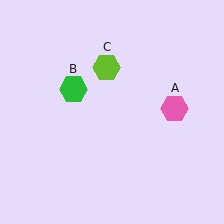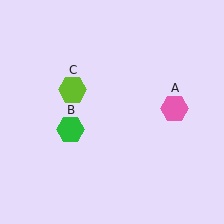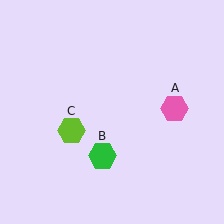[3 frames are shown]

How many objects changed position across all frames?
2 objects changed position: green hexagon (object B), lime hexagon (object C).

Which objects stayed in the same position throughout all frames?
Pink hexagon (object A) remained stationary.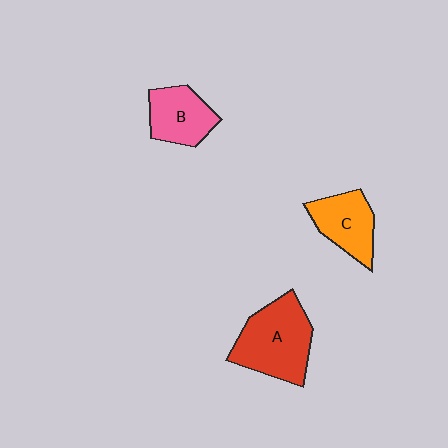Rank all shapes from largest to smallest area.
From largest to smallest: A (red), C (orange), B (pink).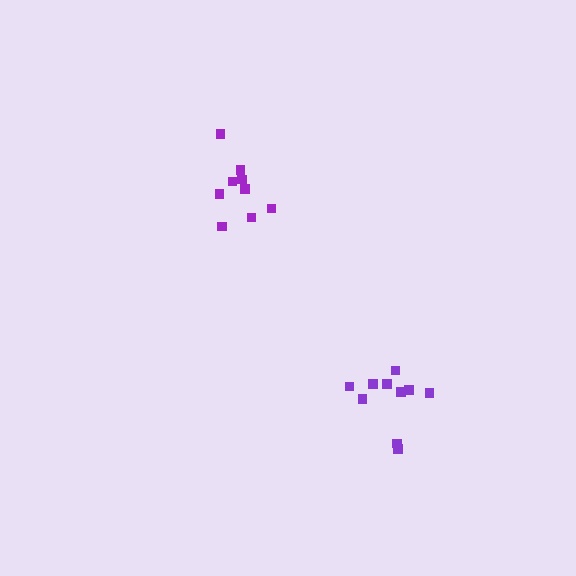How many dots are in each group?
Group 1: 9 dots, Group 2: 10 dots (19 total).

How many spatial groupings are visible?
There are 2 spatial groupings.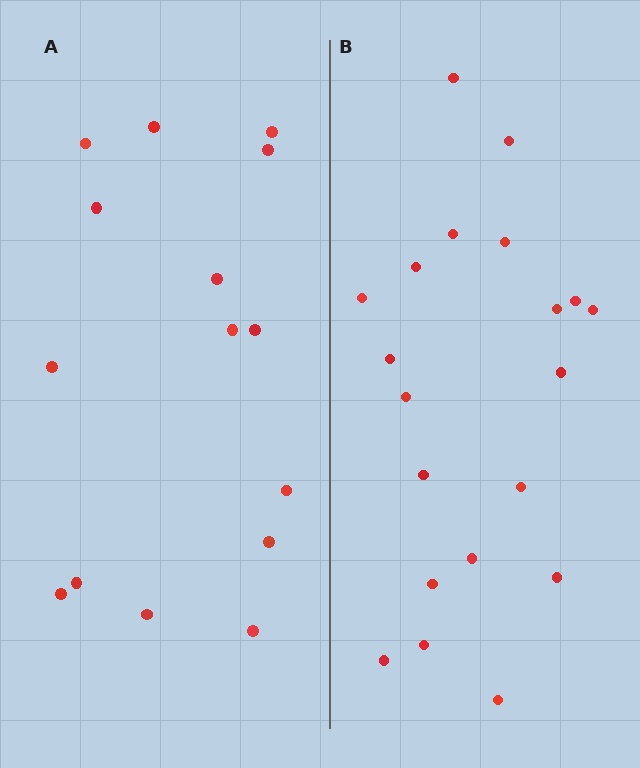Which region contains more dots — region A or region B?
Region B (the right region) has more dots.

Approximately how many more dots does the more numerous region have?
Region B has about 5 more dots than region A.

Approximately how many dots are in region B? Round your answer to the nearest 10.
About 20 dots.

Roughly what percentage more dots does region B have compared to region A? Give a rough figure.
About 35% more.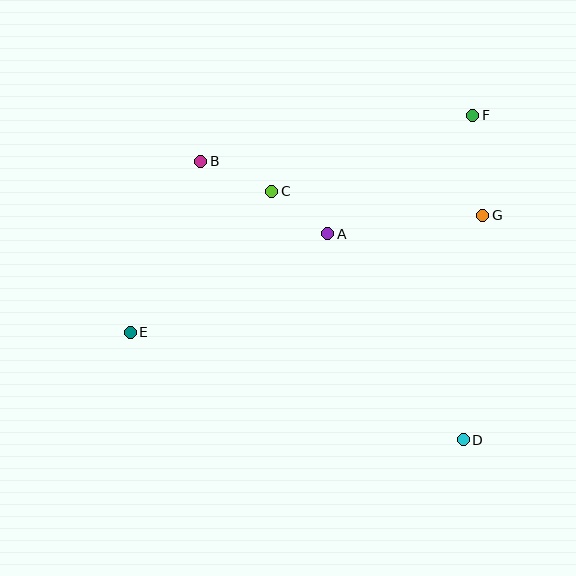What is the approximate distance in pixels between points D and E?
The distance between D and E is approximately 350 pixels.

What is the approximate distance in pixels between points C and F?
The distance between C and F is approximately 215 pixels.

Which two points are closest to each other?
Points A and C are closest to each other.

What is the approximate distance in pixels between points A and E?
The distance between A and E is approximately 221 pixels.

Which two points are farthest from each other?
Points E and F are farthest from each other.